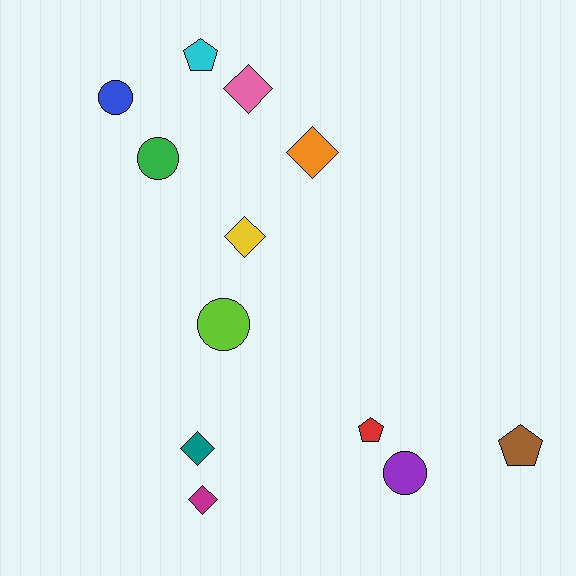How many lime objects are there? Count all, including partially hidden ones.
There is 1 lime object.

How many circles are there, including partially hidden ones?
There are 4 circles.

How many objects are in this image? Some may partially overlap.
There are 12 objects.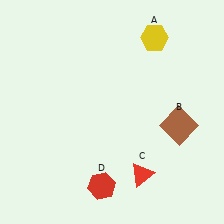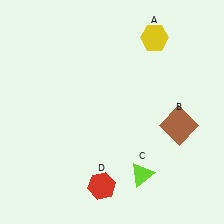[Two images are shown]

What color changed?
The triangle (C) changed from red in Image 1 to lime in Image 2.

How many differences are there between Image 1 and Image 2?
There is 1 difference between the two images.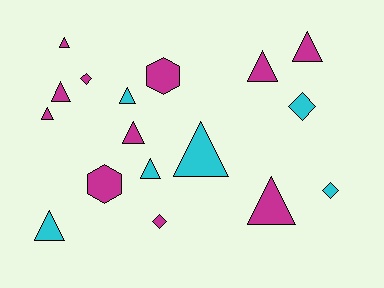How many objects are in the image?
There are 17 objects.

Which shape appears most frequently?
Triangle, with 11 objects.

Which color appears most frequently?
Magenta, with 11 objects.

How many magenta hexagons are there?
There are 2 magenta hexagons.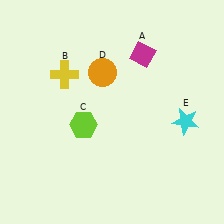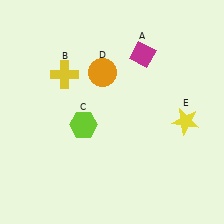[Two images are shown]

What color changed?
The star (E) changed from cyan in Image 1 to yellow in Image 2.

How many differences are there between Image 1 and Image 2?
There is 1 difference between the two images.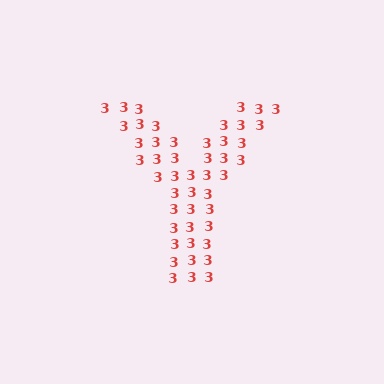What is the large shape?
The large shape is the letter Y.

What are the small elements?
The small elements are digit 3's.